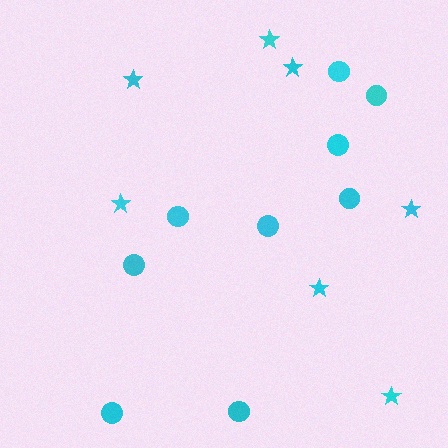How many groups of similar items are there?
There are 2 groups: one group of circles (9) and one group of stars (7).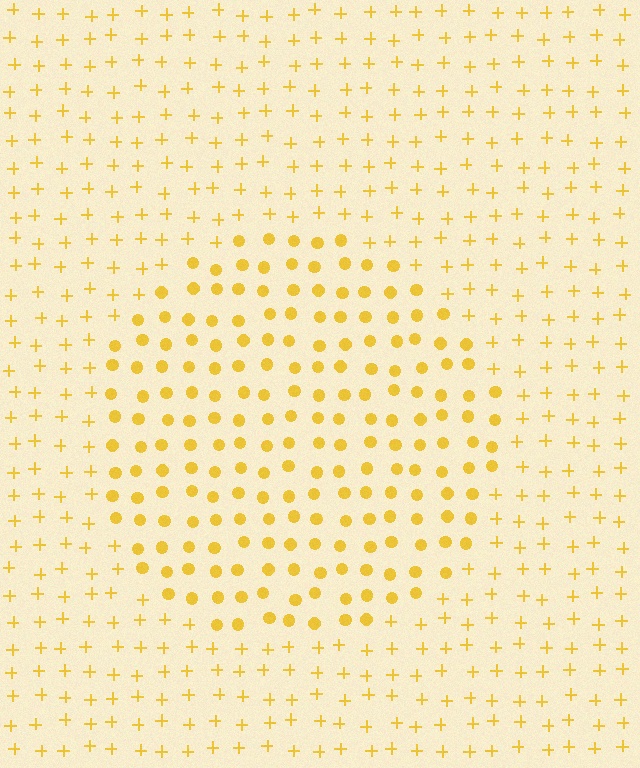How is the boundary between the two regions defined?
The boundary is defined by a change in element shape: circles inside vs. plus signs outside. All elements share the same color and spacing.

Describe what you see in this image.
The image is filled with small yellow elements arranged in a uniform grid. A circle-shaped region contains circles, while the surrounding area contains plus signs. The boundary is defined purely by the change in element shape.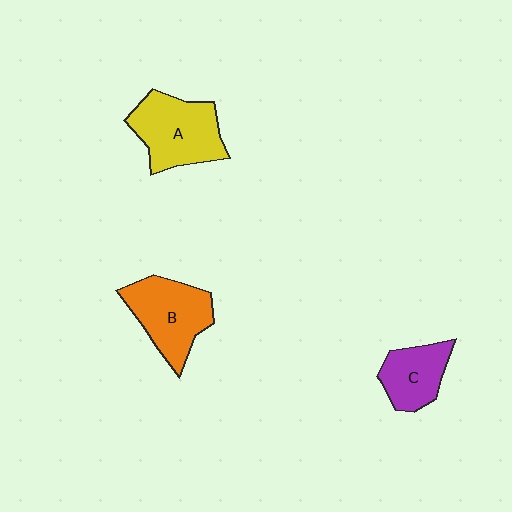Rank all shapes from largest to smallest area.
From largest to smallest: A (yellow), B (orange), C (purple).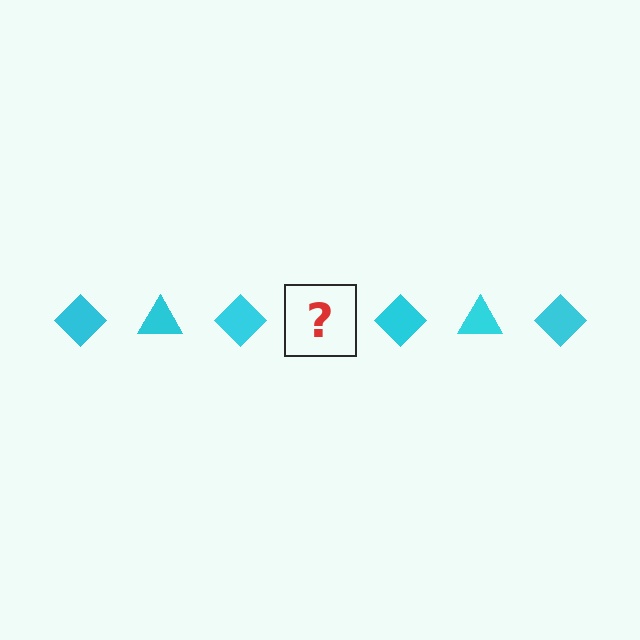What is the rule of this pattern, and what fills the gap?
The rule is that the pattern cycles through diamond, triangle shapes in cyan. The gap should be filled with a cyan triangle.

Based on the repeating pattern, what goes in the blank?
The blank should be a cyan triangle.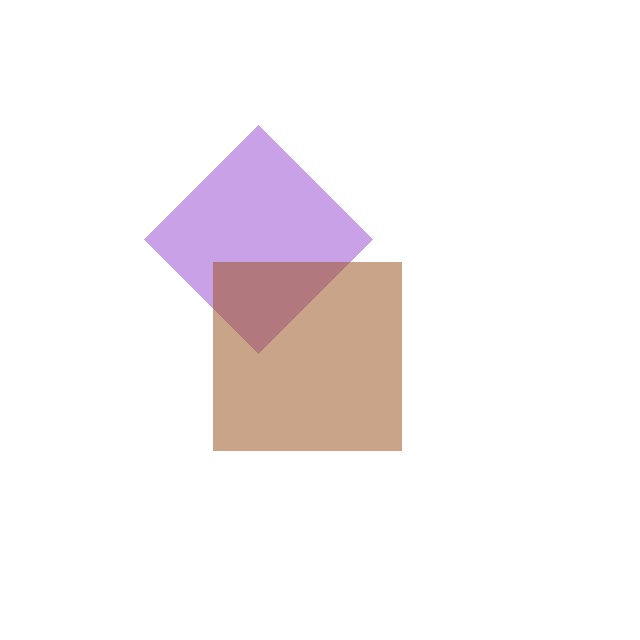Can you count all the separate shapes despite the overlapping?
Yes, there are 2 separate shapes.